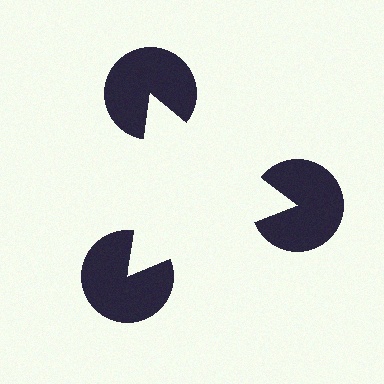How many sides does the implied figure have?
3 sides.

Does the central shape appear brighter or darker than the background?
It typically appears slightly brighter than the background, even though no actual brightness change is drawn.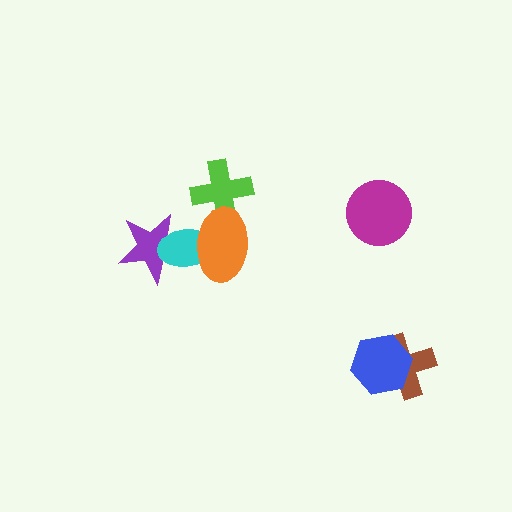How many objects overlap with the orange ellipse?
2 objects overlap with the orange ellipse.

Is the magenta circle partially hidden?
No, no other shape covers it.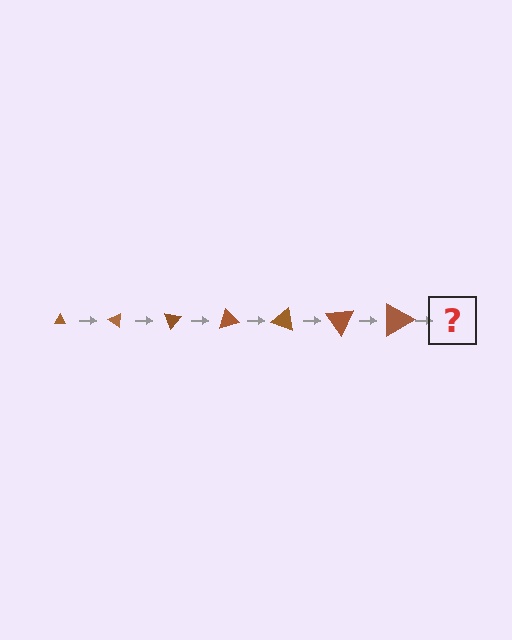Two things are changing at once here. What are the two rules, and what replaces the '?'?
The two rules are that the triangle grows larger each step and it rotates 35 degrees each step. The '?' should be a triangle, larger than the previous one and rotated 245 degrees from the start.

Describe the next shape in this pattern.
It should be a triangle, larger than the previous one and rotated 245 degrees from the start.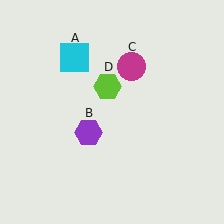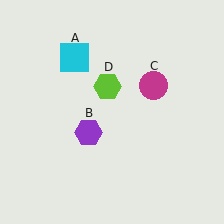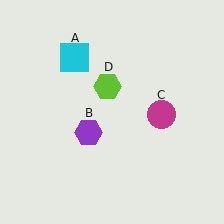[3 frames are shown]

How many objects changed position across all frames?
1 object changed position: magenta circle (object C).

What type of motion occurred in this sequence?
The magenta circle (object C) rotated clockwise around the center of the scene.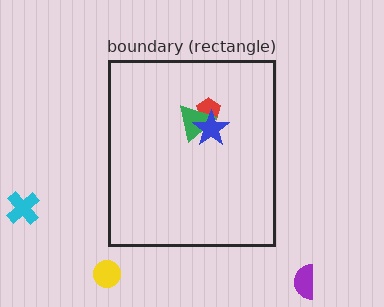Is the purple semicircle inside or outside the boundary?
Outside.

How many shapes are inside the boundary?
3 inside, 3 outside.